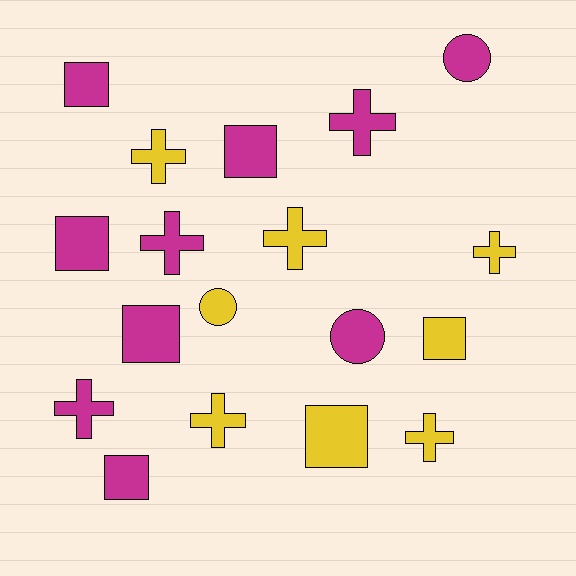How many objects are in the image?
There are 18 objects.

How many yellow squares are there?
There are 2 yellow squares.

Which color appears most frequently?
Magenta, with 10 objects.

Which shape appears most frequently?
Cross, with 8 objects.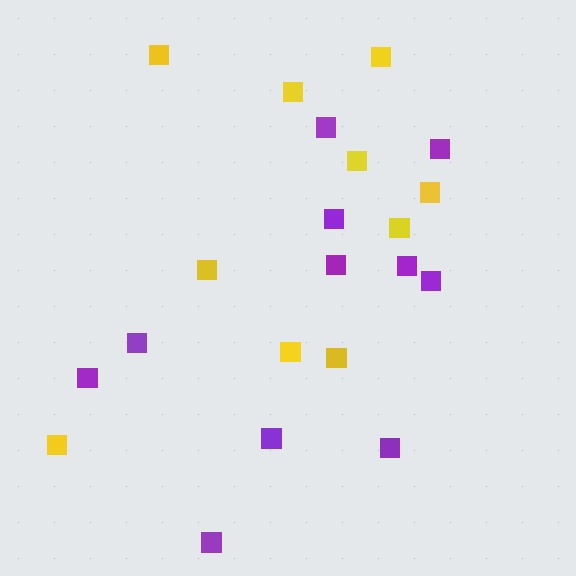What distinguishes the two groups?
There are 2 groups: one group of yellow squares (10) and one group of purple squares (11).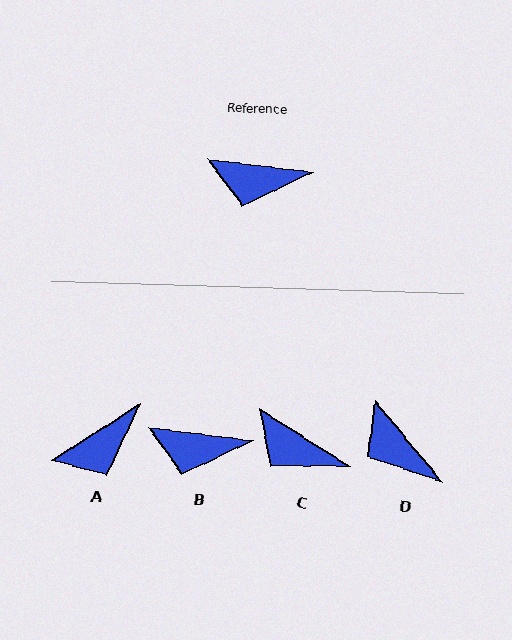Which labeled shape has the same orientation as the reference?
B.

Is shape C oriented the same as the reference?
No, it is off by about 26 degrees.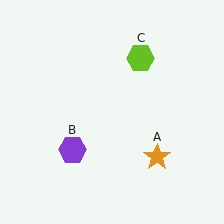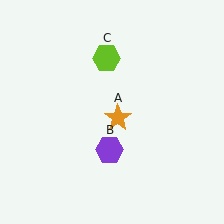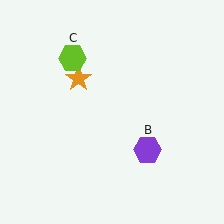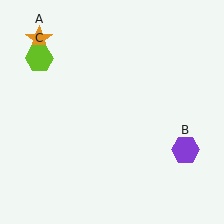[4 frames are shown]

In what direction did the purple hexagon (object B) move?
The purple hexagon (object B) moved right.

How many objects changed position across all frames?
3 objects changed position: orange star (object A), purple hexagon (object B), lime hexagon (object C).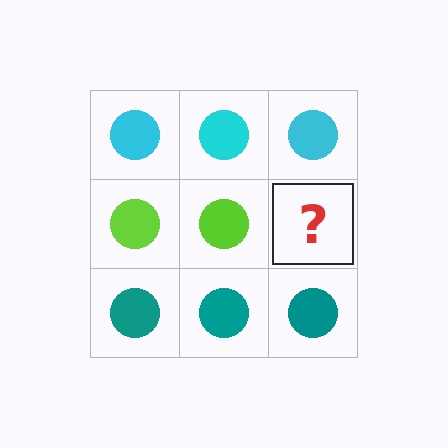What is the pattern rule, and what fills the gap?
The rule is that each row has a consistent color. The gap should be filled with a lime circle.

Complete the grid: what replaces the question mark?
The question mark should be replaced with a lime circle.